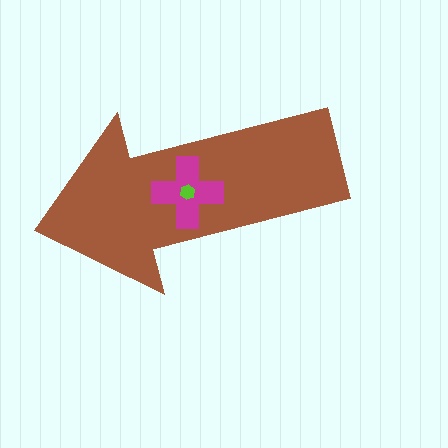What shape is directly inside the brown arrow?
The magenta cross.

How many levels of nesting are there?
3.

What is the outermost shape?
The brown arrow.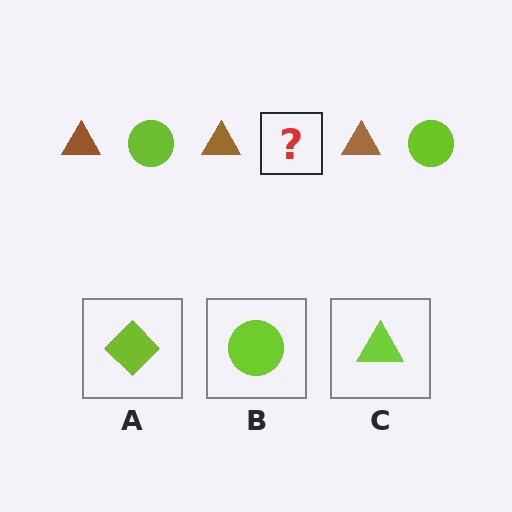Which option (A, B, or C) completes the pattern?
B.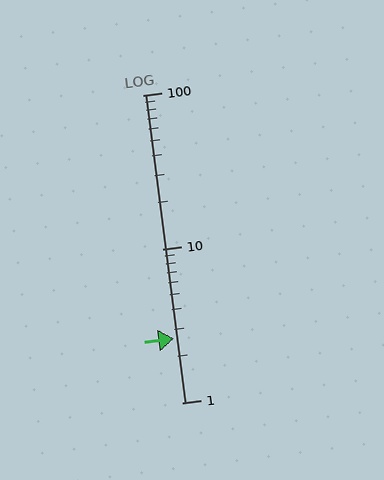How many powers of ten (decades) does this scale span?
The scale spans 2 decades, from 1 to 100.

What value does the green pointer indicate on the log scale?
The pointer indicates approximately 2.6.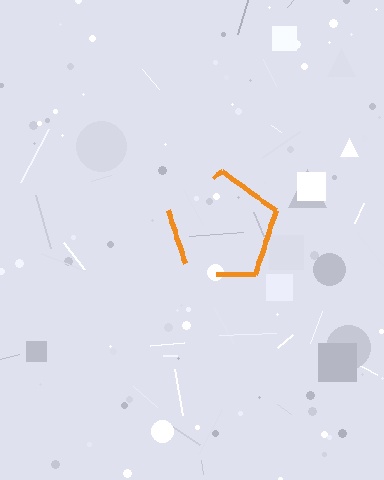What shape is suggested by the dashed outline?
The dashed outline suggests a pentagon.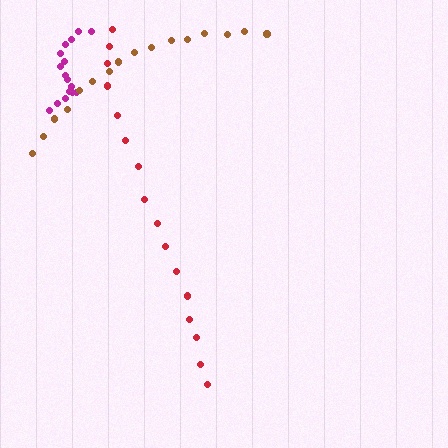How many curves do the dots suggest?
There are 3 distinct paths.